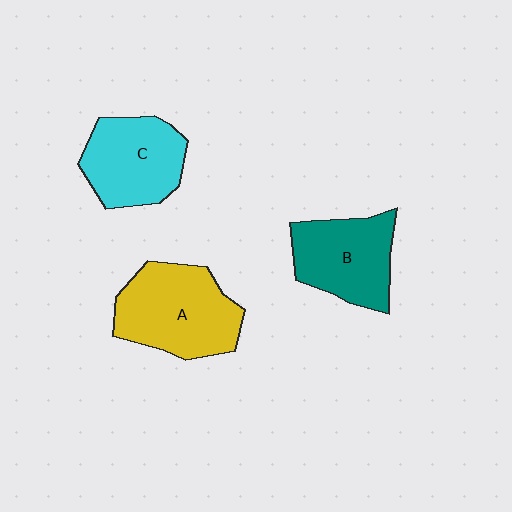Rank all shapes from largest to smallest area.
From largest to smallest: A (yellow), B (teal), C (cyan).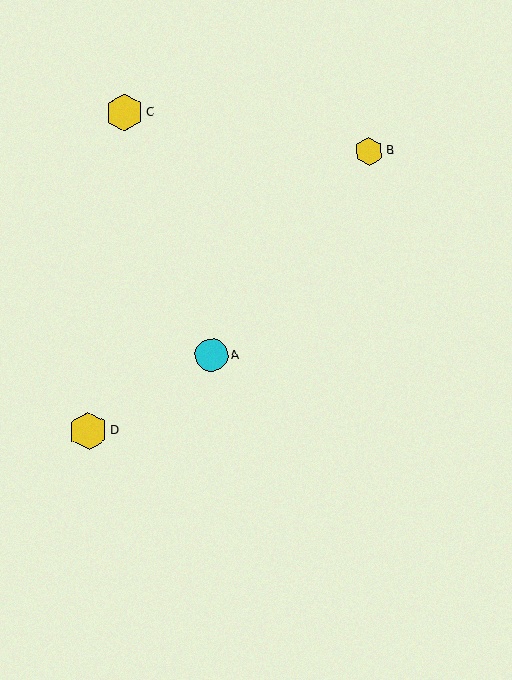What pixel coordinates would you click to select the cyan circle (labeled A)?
Click at (211, 355) to select the cyan circle A.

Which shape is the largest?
The yellow hexagon (labeled D) is the largest.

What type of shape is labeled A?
Shape A is a cyan circle.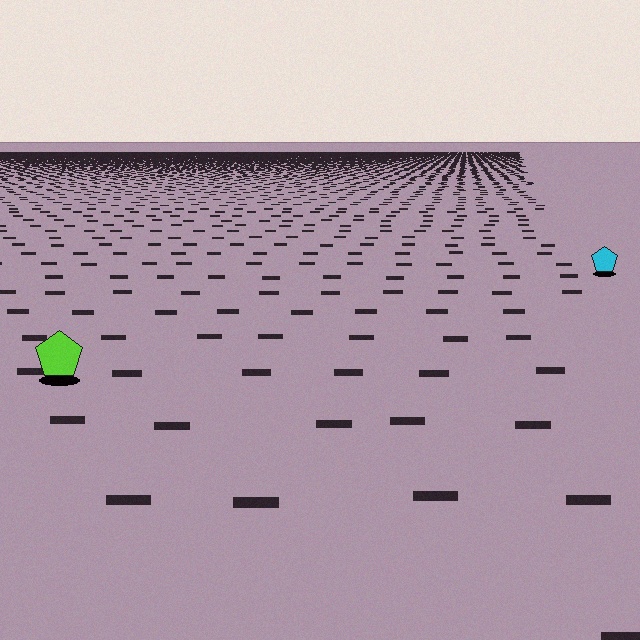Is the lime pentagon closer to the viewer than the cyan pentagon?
Yes. The lime pentagon is closer — you can tell from the texture gradient: the ground texture is coarser near it.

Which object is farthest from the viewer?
The cyan pentagon is farthest from the viewer. It appears smaller and the ground texture around it is denser.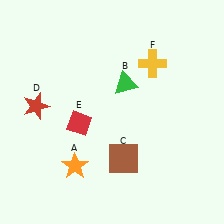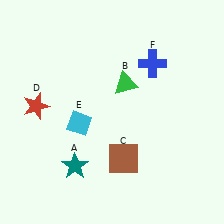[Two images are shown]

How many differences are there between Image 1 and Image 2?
There are 3 differences between the two images.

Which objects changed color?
A changed from orange to teal. E changed from red to cyan. F changed from yellow to blue.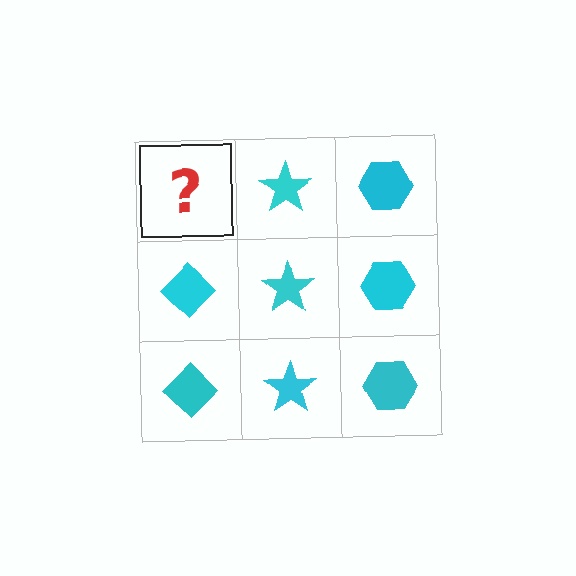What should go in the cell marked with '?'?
The missing cell should contain a cyan diamond.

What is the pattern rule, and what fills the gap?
The rule is that each column has a consistent shape. The gap should be filled with a cyan diamond.